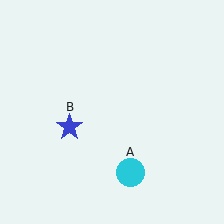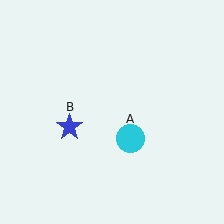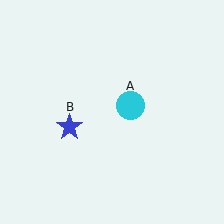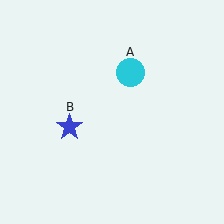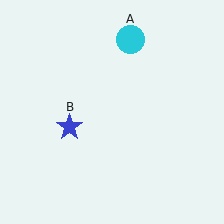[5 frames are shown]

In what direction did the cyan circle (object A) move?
The cyan circle (object A) moved up.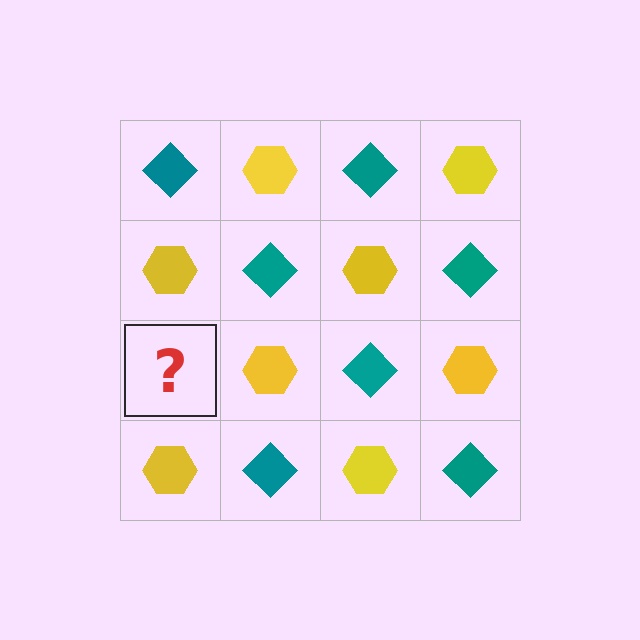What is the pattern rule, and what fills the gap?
The rule is that it alternates teal diamond and yellow hexagon in a checkerboard pattern. The gap should be filled with a teal diamond.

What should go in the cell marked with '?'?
The missing cell should contain a teal diamond.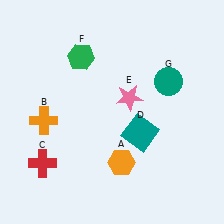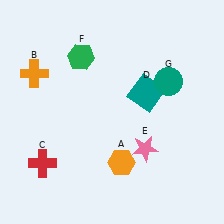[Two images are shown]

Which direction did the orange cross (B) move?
The orange cross (B) moved up.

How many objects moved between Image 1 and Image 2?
3 objects moved between the two images.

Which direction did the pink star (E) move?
The pink star (E) moved down.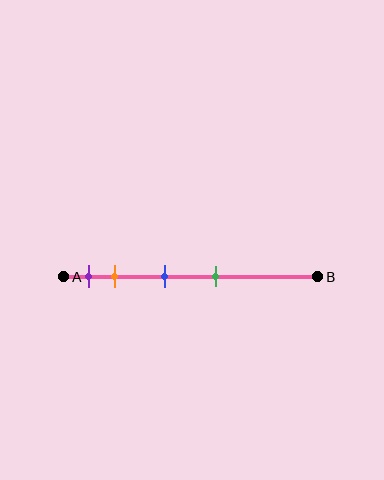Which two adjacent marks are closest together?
The purple and orange marks are the closest adjacent pair.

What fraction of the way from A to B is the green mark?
The green mark is approximately 60% (0.6) of the way from A to B.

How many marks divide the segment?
There are 4 marks dividing the segment.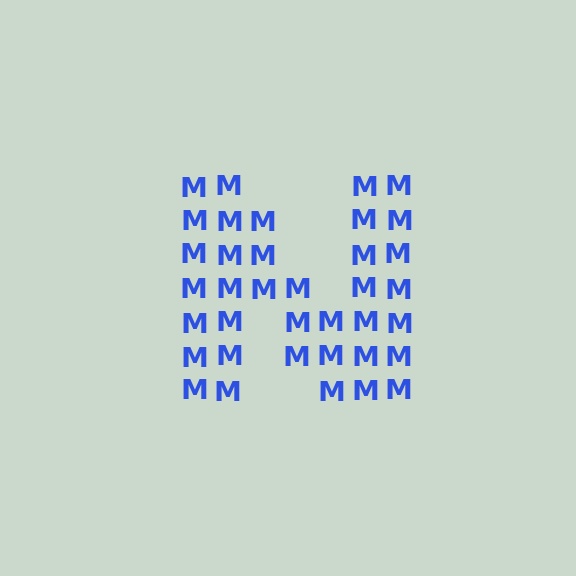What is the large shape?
The large shape is the letter N.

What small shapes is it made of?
It is made of small letter M's.